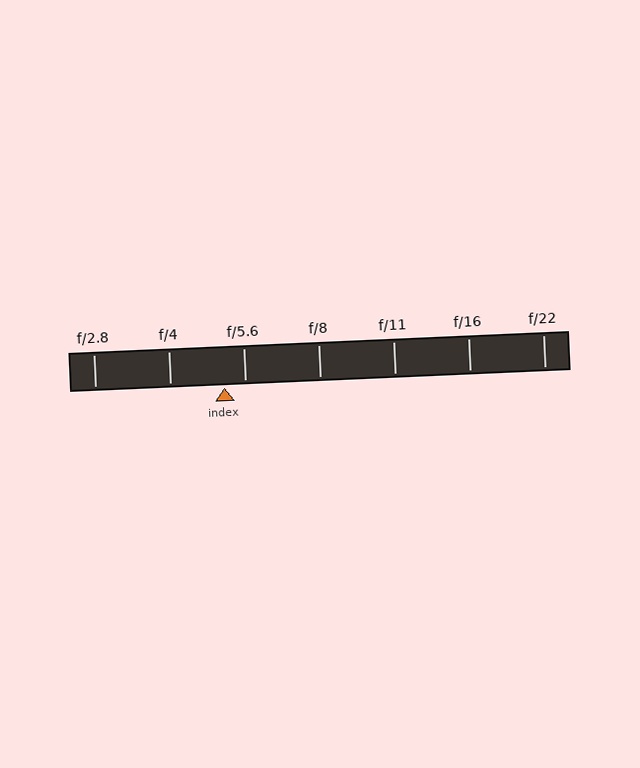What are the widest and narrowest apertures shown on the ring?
The widest aperture shown is f/2.8 and the narrowest is f/22.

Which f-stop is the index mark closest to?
The index mark is closest to f/5.6.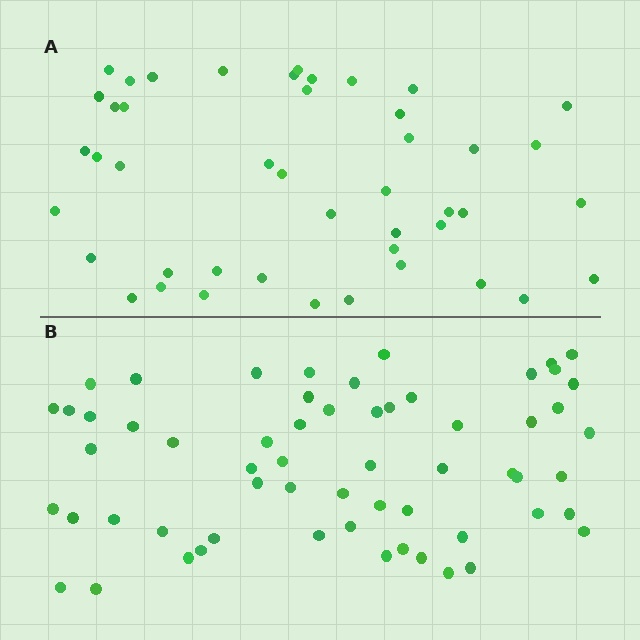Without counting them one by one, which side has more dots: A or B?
Region B (the bottom region) has more dots.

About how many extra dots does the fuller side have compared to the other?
Region B has approximately 15 more dots than region A.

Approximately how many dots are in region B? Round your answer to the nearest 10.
About 60 dots.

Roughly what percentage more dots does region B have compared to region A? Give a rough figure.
About 35% more.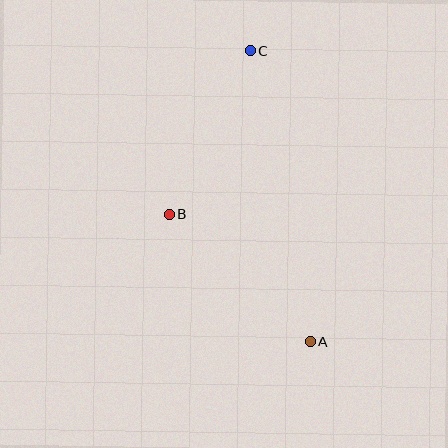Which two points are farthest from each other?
Points A and C are farthest from each other.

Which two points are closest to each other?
Points B and C are closest to each other.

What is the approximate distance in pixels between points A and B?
The distance between A and B is approximately 190 pixels.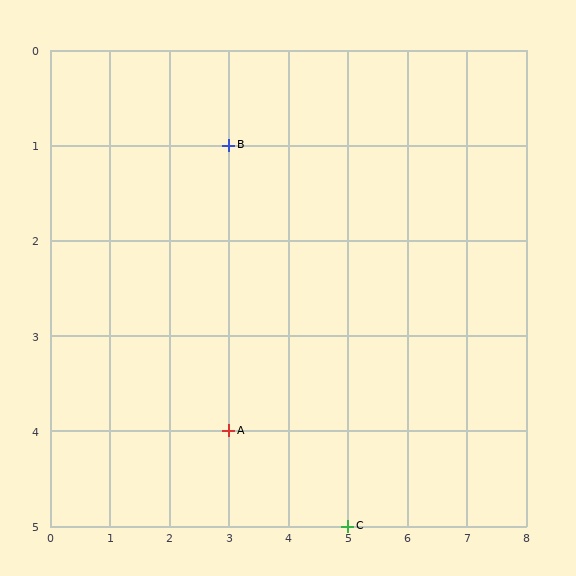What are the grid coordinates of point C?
Point C is at grid coordinates (5, 5).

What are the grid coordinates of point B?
Point B is at grid coordinates (3, 1).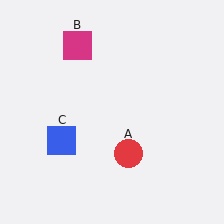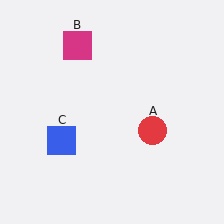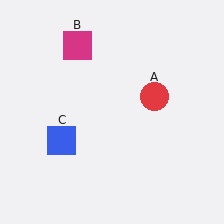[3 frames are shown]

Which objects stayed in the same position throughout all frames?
Magenta square (object B) and blue square (object C) remained stationary.